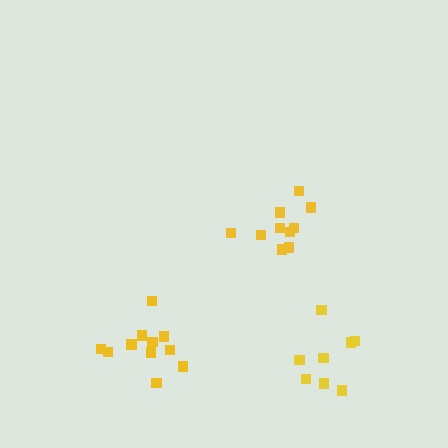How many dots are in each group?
Group 1: 10 dots, Group 2: 11 dots, Group 3: 8 dots (29 total).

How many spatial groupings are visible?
There are 3 spatial groupings.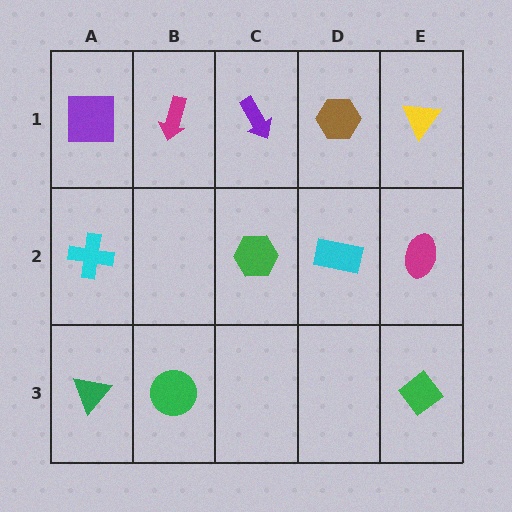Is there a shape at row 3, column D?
No, that cell is empty.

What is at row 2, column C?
A green hexagon.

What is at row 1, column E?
A yellow triangle.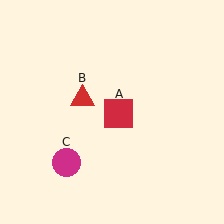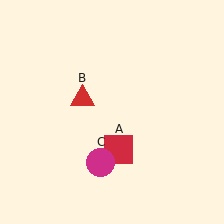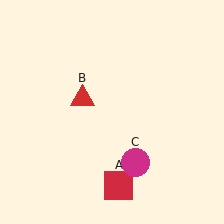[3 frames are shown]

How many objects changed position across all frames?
2 objects changed position: red square (object A), magenta circle (object C).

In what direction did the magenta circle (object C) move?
The magenta circle (object C) moved right.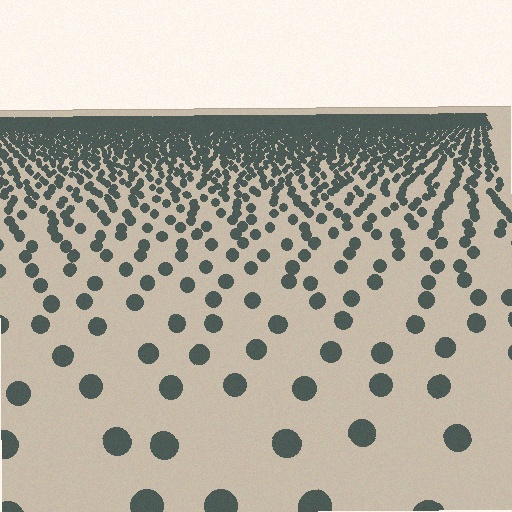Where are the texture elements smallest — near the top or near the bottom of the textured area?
Near the top.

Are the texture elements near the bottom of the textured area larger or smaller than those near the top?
Larger. Near the bottom, elements are closer to the viewer and appear at a bigger on-screen size.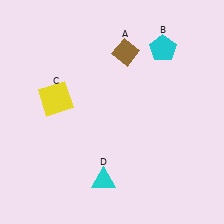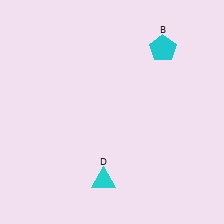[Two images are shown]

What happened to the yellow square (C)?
The yellow square (C) was removed in Image 2. It was in the top-left area of Image 1.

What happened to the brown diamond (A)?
The brown diamond (A) was removed in Image 2. It was in the top-right area of Image 1.